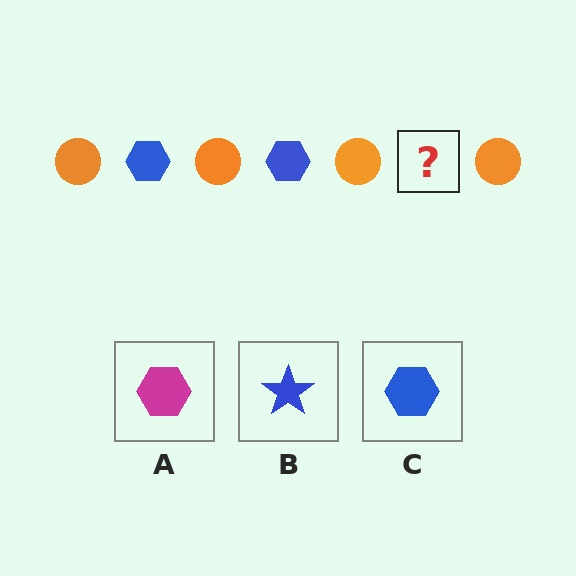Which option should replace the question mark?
Option C.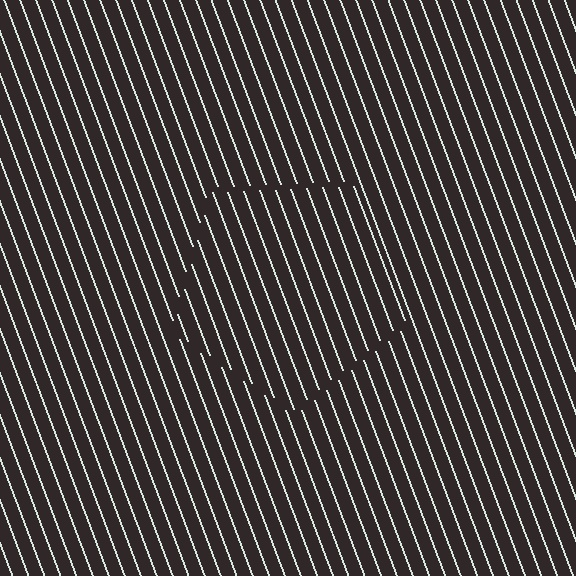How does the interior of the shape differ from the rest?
The interior of the shape contains the same grating, shifted by half a period — the contour is defined by the phase discontinuity where line-ends from the inner and outer gratings abut.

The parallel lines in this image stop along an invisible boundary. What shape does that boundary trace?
An illusory pentagon. The interior of the shape contains the same grating, shifted by half a period — the contour is defined by the phase discontinuity where line-ends from the inner and outer gratings abut.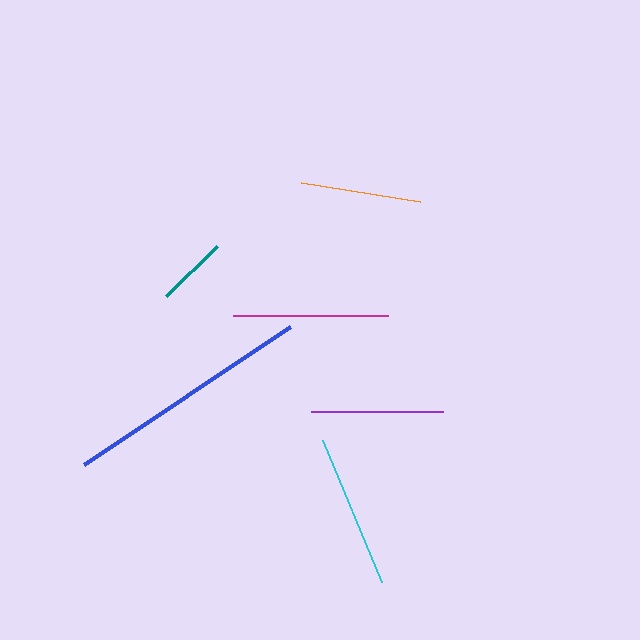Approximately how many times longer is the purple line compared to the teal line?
The purple line is approximately 1.8 times the length of the teal line.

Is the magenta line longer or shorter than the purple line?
The magenta line is longer than the purple line.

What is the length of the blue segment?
The blue segment is approximately 248 pixels long.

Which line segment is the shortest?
The teal line is the shortest at approximately 72 pixels.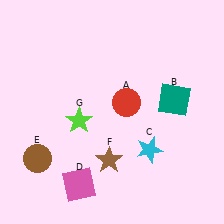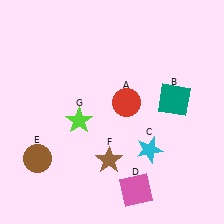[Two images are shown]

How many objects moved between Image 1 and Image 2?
1 object moved between the two images.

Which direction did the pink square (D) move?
The pink square (D) moved right.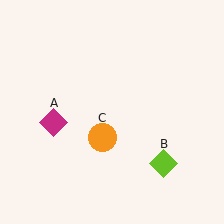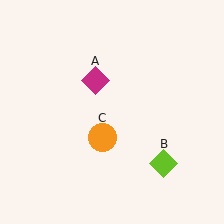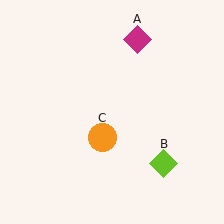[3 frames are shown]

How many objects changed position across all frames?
1 object changed position: magenta diamond (object A).